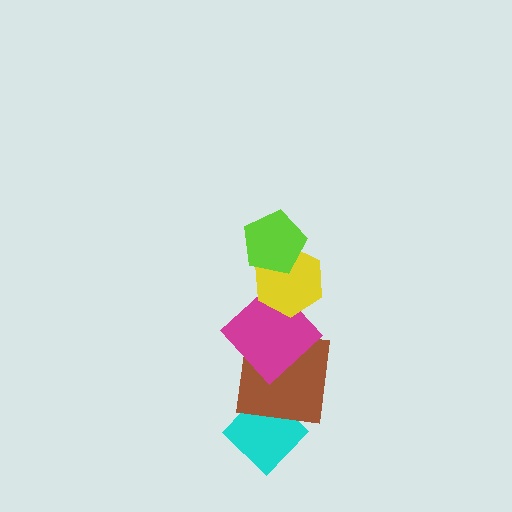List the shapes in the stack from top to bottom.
From top to bottom: the lime pentagon, the yellow hexagon, the magenta diamond, the brown square, the cyan diamond.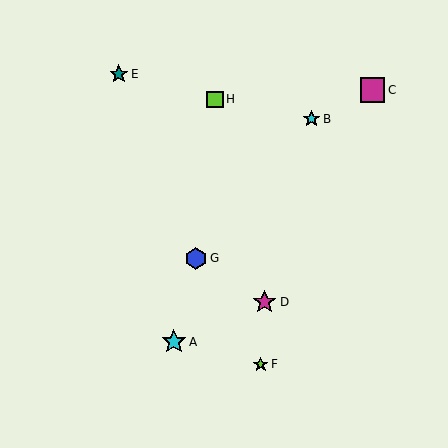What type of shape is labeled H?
Shape H is a lime square.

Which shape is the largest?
The cyan star (labeled A) is the largest.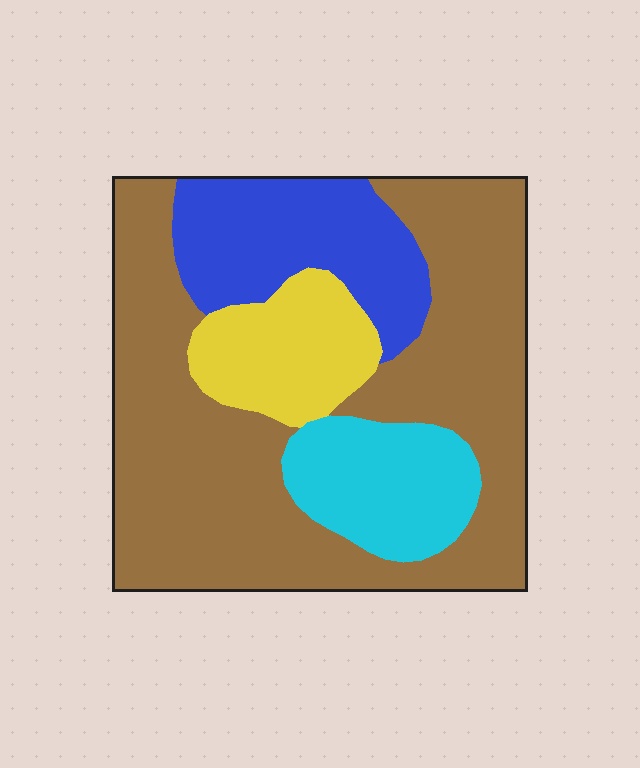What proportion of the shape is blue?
Blue takes up about one sixth (1/6) of the shape.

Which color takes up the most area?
Brown, at roughly 60%.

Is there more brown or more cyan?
Brown.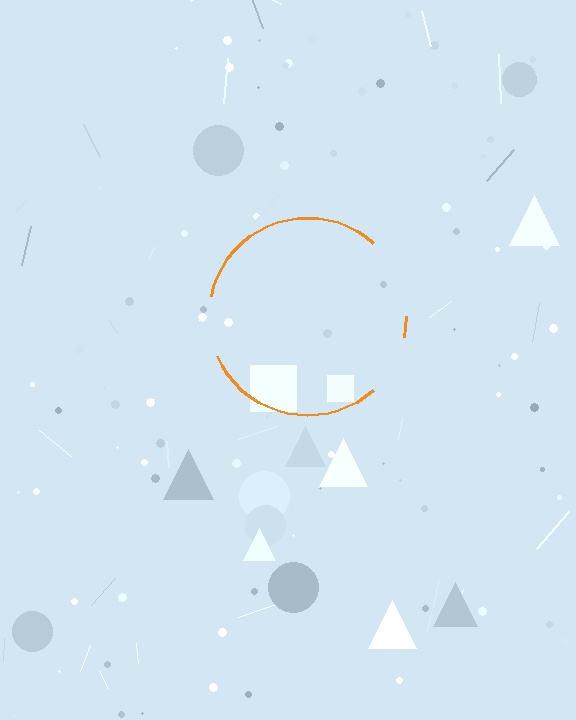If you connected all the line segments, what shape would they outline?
They would outline a circle.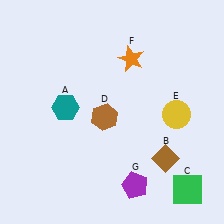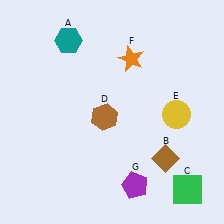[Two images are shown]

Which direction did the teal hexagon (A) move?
The teal hexagon (A) moved up.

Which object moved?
The teal hexagon (A) moved up.